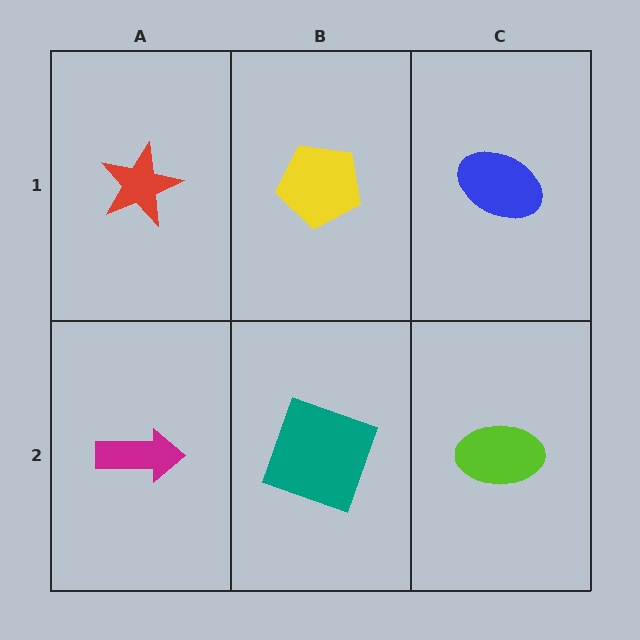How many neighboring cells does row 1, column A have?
2.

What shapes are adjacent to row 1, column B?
A teal square (row 2, column B), a red star (row 1, column A), a blue ellipse (row 1, column C).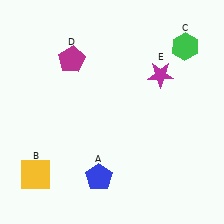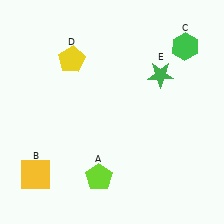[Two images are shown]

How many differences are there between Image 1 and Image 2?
There are 3 differences between the two images.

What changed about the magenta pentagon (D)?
In Image 1, D is magenta. In Image 2, it changed to yellow.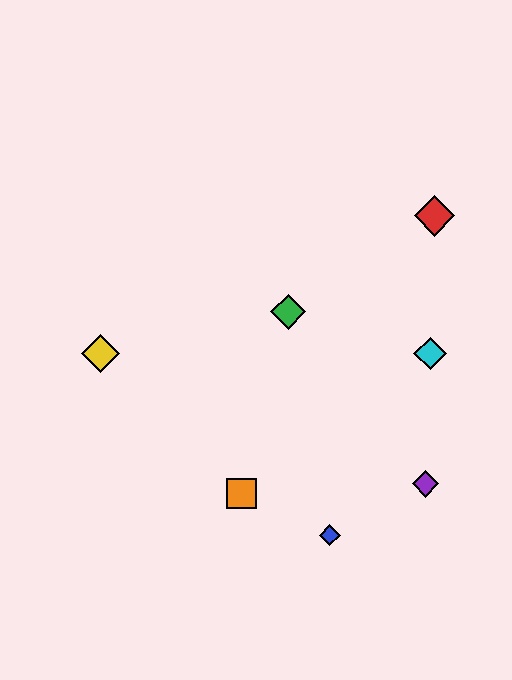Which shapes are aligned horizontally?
The yellow diamond, the cyan diamond are aligned horizontally.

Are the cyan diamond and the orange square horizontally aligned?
No, the cyan diamond is at y≈353 and the orange square is at y≈493.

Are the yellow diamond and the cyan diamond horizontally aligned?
Yes, both are at y≈353.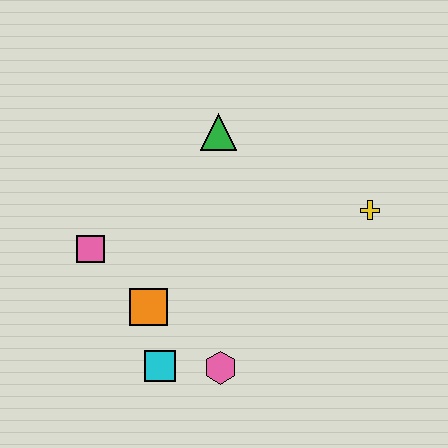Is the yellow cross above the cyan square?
Yes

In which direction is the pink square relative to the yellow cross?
The pink square is to the left of the yellow cross.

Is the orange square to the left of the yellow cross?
Yes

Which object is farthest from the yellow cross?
The pink square is farthest from the yellow cross.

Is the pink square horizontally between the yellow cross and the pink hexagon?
No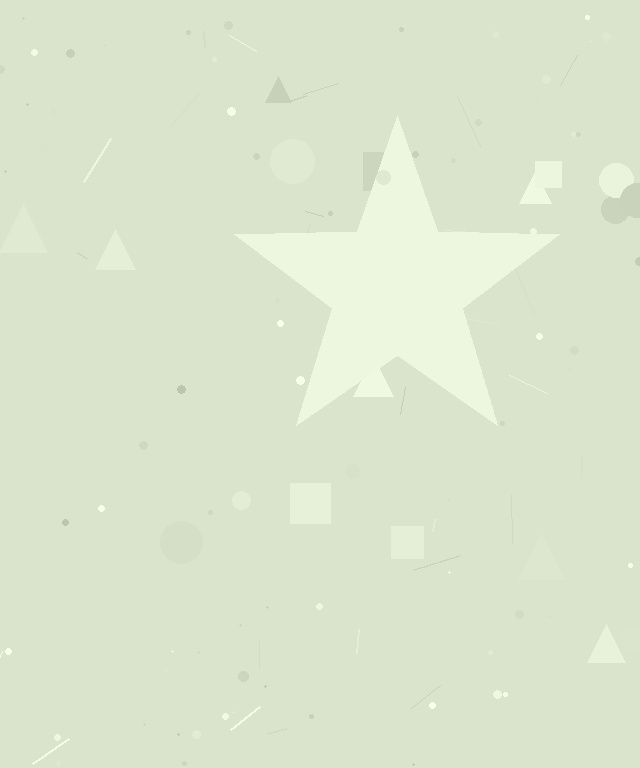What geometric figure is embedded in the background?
A star is embedded in the background.